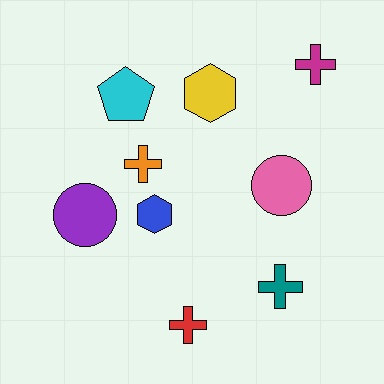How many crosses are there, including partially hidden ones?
There are 4 crosses.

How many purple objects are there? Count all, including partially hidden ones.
There is 1 purple object.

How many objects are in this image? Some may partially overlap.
There are 9 objects.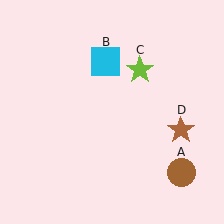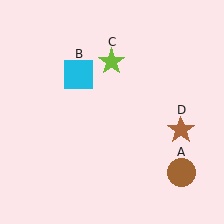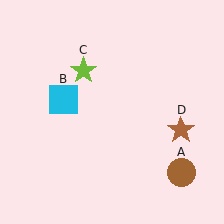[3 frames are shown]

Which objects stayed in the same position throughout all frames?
Brown circle (object A) and brown star (object D) remained stationary.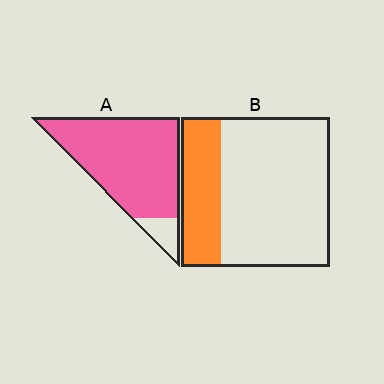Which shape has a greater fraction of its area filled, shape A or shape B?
Shape A.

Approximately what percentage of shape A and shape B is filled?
A is approximately 90% and B is approximately 25%.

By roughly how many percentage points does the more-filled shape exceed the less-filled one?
By roughly 60 percentage points (A over B).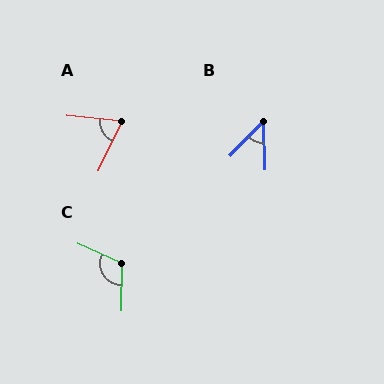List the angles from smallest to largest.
B (45°), A (70°), C (113°).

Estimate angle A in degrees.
Approximately 70 degrees.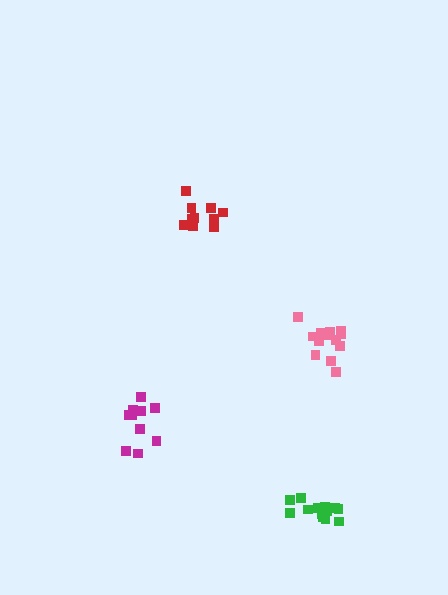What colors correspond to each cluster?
The clusters are colored: pink, red, magenta, green.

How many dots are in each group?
Group 1: 13 dots, Group 2: 10 dots, Group 3: 10 dots, Group 4: 13 dots (46 total).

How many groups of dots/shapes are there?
There are 4 groups.